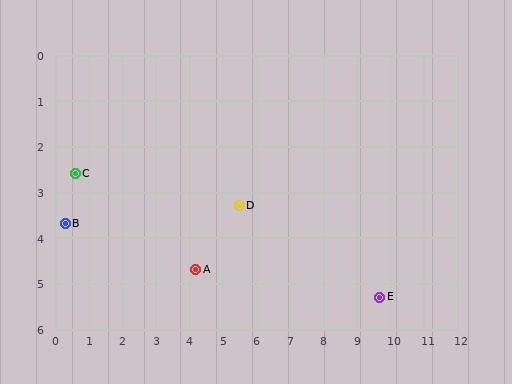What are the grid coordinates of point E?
Point E is at approximately (9.7, 5.3).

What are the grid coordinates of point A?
Point A is at approximately (4.2, 4.7).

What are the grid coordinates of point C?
Point C is at approximately (0.6, 2.6).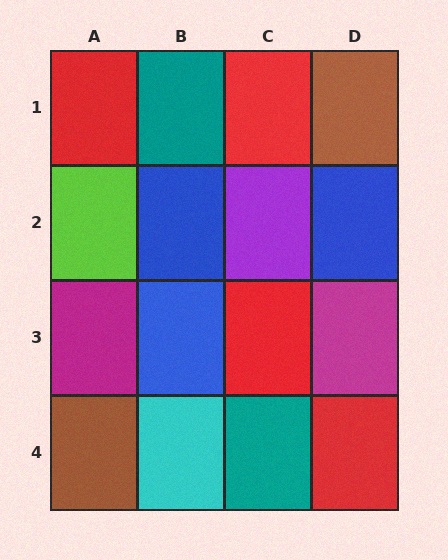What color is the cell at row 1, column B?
Teal.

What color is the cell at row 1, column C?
Red.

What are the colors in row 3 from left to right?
Magenta, blue, red, magenta.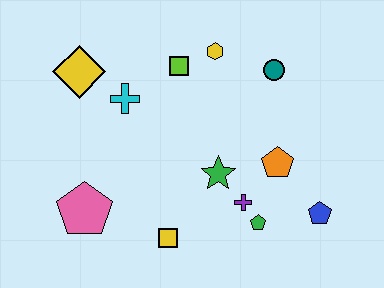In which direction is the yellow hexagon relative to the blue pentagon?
The yellow hexagon is above the blue pentagon.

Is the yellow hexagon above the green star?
Yes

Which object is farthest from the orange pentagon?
The yellow diamond is farthest from the orange pentagon.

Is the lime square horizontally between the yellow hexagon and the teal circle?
No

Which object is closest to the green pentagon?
The purple cross is closest to the green pentagon.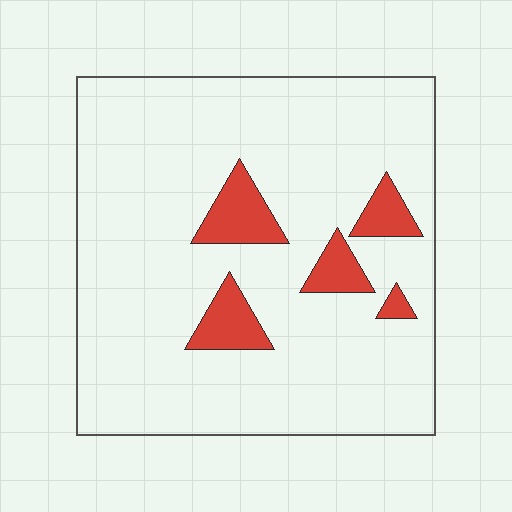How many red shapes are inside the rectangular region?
5.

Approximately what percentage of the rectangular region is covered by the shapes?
Approximately 10%.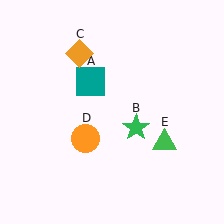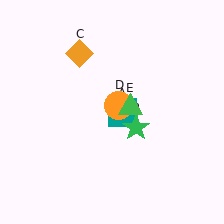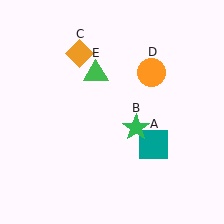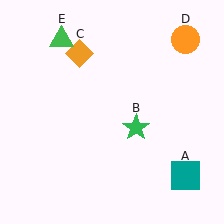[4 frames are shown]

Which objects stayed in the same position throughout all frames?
Green star (object B) and orange diamond (object C) remained stationary.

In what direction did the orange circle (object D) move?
The orange circle (object D) moved up and to the right.